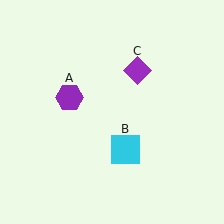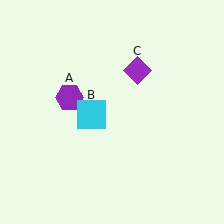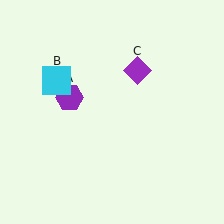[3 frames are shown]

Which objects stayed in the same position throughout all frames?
Purple hexagon (object A) and purple diamond (object C) remained stationary.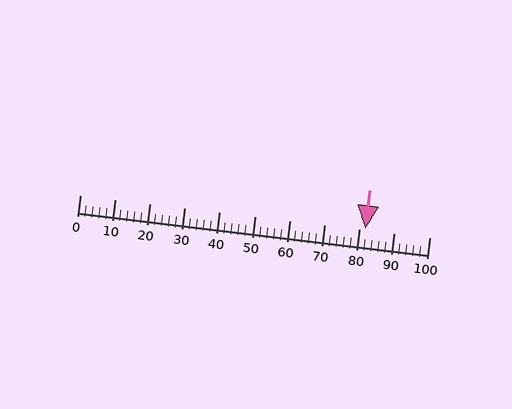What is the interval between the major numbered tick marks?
The major tick marks are spaced 10 units apart.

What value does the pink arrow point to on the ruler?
The pink arrow points to approximately 82.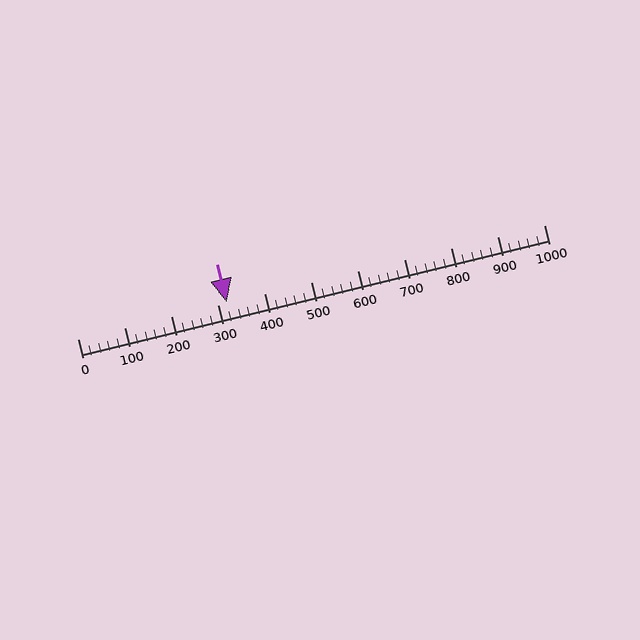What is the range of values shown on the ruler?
The ruler shows values from 0 to 1000.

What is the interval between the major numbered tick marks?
The major tick marks are spaced 100 units apart.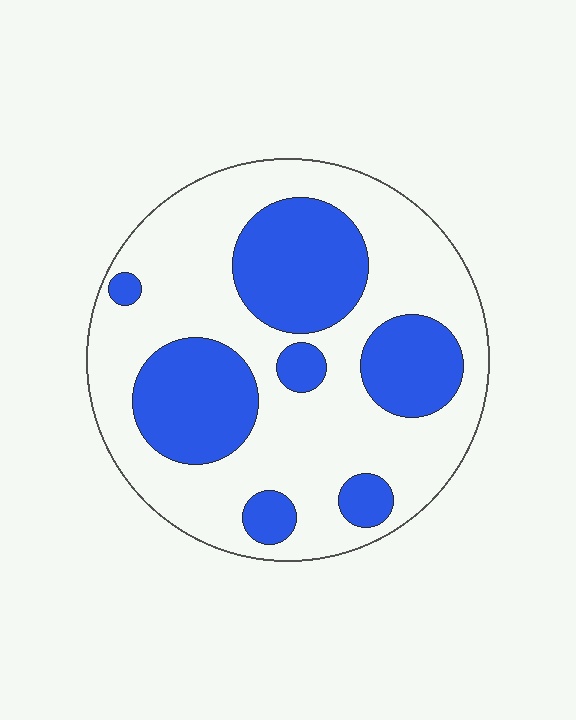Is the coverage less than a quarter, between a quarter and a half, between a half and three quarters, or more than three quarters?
Between a quarter and a half.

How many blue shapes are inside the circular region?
7.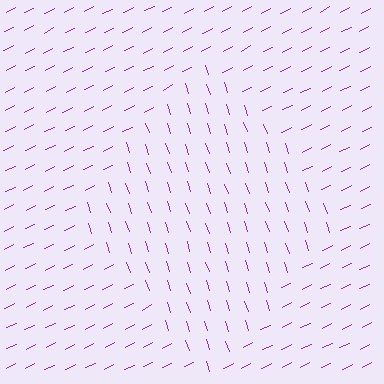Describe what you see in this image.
The image is filled with small purple line segments. A diamond region in the image has lines oriented differently from the surrounding lines, creating a visible texture boundary.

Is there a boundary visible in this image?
Yes, there is a texture boundary formed by a change in line orientation.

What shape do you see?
I see a diamond.